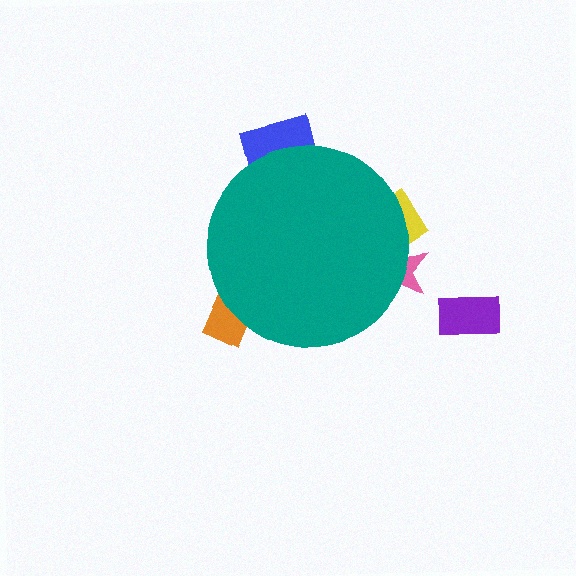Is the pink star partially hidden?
Yes, the pink star is partially hidden behind the teal circle.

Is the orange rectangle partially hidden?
Yes, the orange rectangle is partially hidden behind the teal circle.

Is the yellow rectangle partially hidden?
Yes, the yellow rectangle is partially hidden behind the teal circle.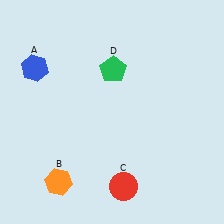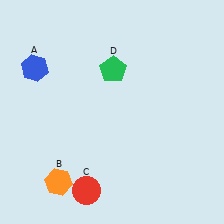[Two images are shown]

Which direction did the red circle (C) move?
The red circle (C) moved left.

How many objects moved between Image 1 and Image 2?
1 object moved between the two images.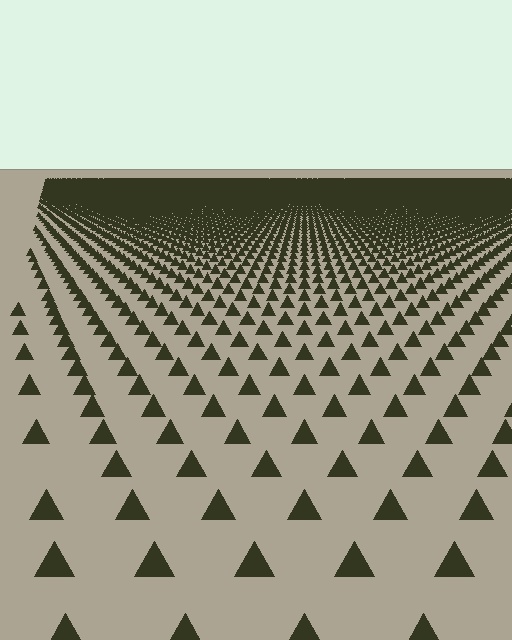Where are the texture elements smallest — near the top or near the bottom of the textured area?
Near the top.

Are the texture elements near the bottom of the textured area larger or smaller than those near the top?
Larger. Near the bottom, elements are closer to the viewer and appear at a bigger on-screen size.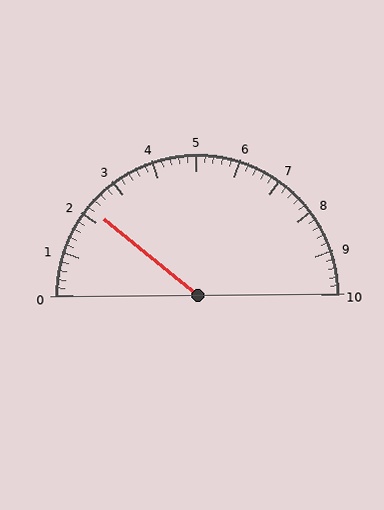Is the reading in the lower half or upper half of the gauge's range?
The reading is in the lower half of the range (0 to 10).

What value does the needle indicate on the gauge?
The needle indicates approximately 2.2.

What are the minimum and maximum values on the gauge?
The gauge ranges from 0 to 10.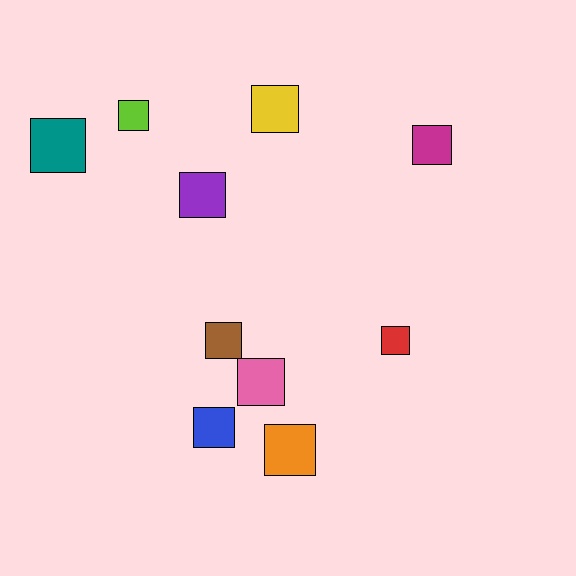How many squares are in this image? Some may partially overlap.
There are 10 squares.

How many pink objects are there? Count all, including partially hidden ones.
There is 1 pink object.